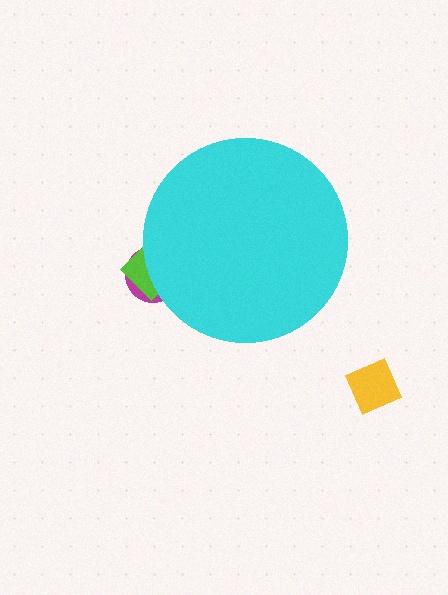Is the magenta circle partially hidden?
Yes, the magenta circle is partially hidden behind the cyan circle.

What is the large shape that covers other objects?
A cyan circle.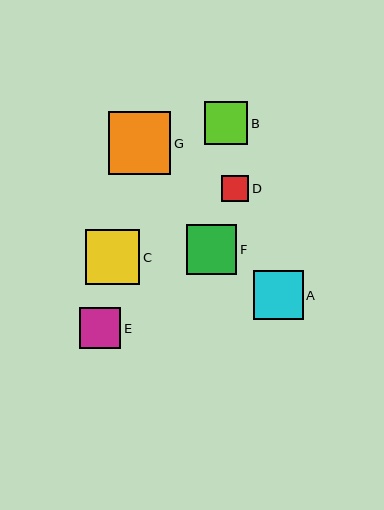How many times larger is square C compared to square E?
Square C is approximately 1.3 times the size of square E.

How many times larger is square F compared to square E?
Square F is approximately 1.2 times the size of square E.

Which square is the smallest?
Square D is the smallest with a size of approximately 27 pixels.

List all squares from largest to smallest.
From largest to smallest: G, C, F, A, B, E, D.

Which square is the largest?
Square G is the largest with a size of approximately 62 pixels.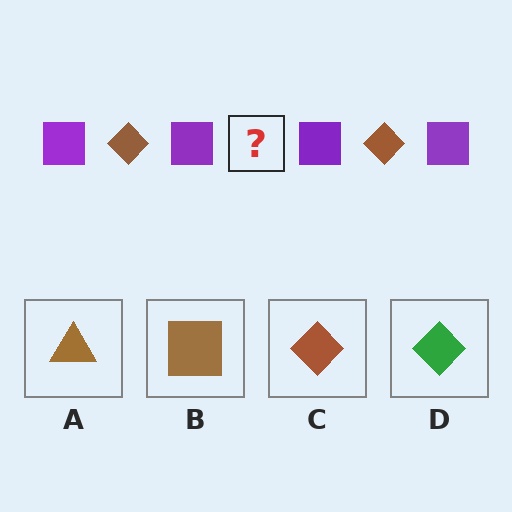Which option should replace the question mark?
Option C.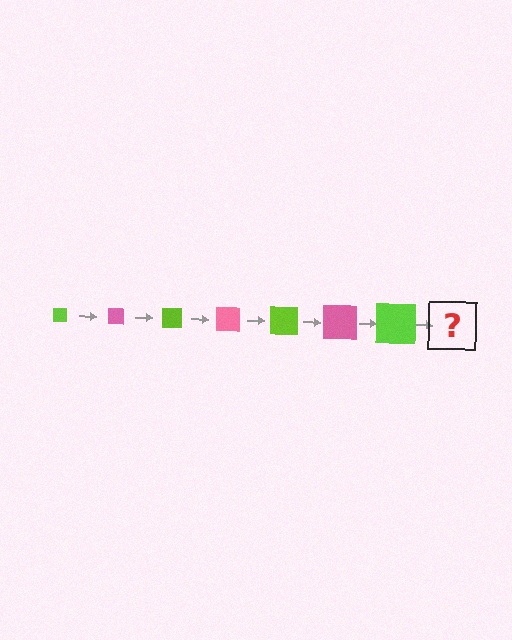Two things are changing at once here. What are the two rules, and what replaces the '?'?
The two rules are that the square grows larger each step and the color cycles through lime and pink. The '?' should be a pink square, larger than the previous one.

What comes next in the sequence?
The next element should be a pink square, larger than the previous one.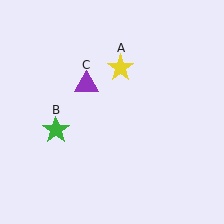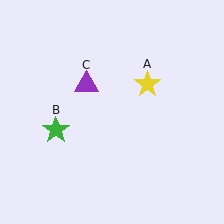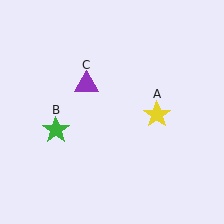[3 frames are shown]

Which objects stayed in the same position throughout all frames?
Green star (object B) and purple triangle (object C) remained stationary.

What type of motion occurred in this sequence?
The yellow star (object A) rotated clockwise around the center of the scene.